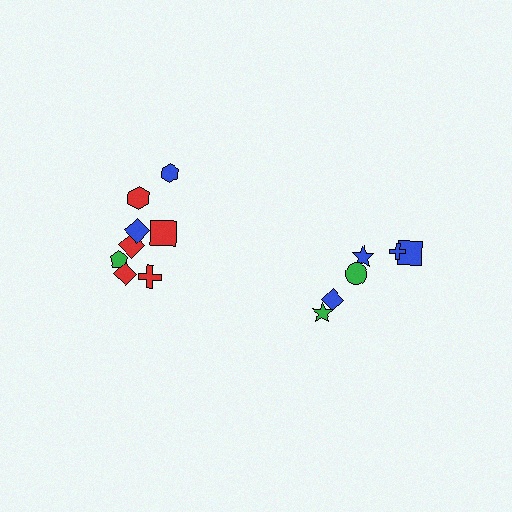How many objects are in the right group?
There are 6 objects.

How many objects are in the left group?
There are 8 objects.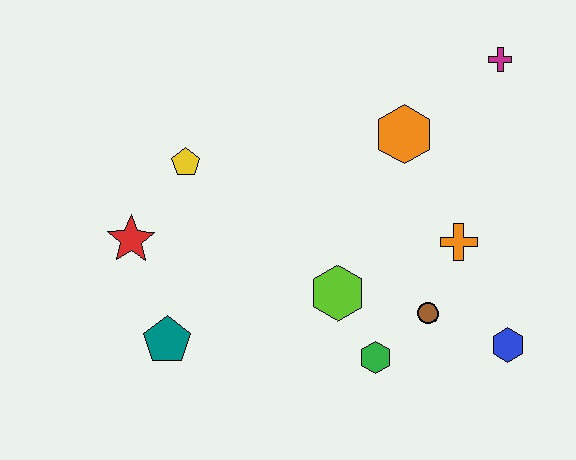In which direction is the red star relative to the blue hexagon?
The red star is to the left of the blue hexagon.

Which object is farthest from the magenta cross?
The teal pentagon is farthest from the magenta cross.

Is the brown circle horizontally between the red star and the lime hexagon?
No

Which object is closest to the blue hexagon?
The brown circle is closest to the blue hexagon.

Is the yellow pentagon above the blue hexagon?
Yes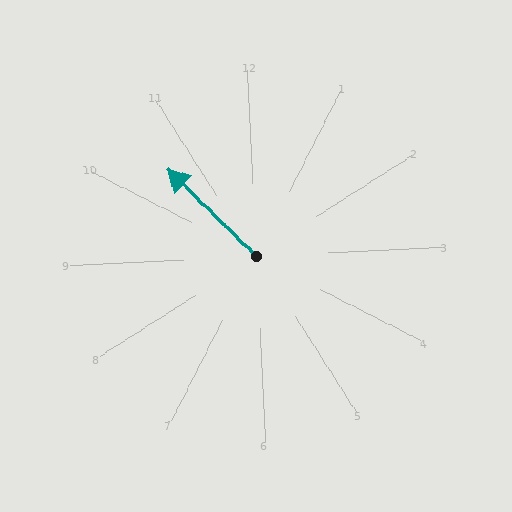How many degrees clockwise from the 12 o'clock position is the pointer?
Approximately 317 degrees.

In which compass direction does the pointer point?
Northwest.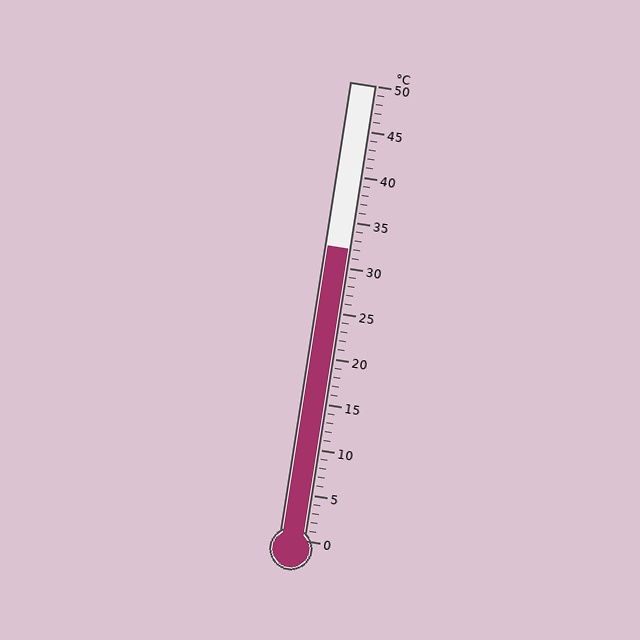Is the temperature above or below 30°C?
The temperature is above 30°C.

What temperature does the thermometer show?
The thermometer shows approximately 32°C.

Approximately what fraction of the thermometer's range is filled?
The thermometer is filled to approximately 65% of its range.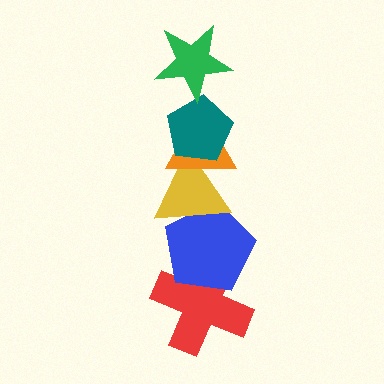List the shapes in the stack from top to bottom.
From top to bottom: the green star, the teal pentagon, the orange triangle, the yellow triangle, the blue pentagon, the red cross.